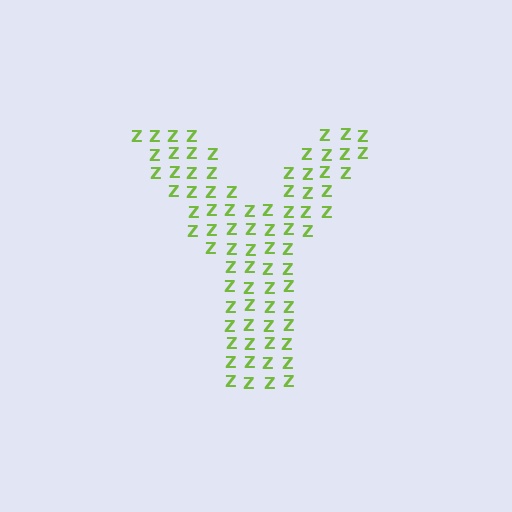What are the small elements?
The small elements are letter Z's.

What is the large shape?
The large shape is the letter Y.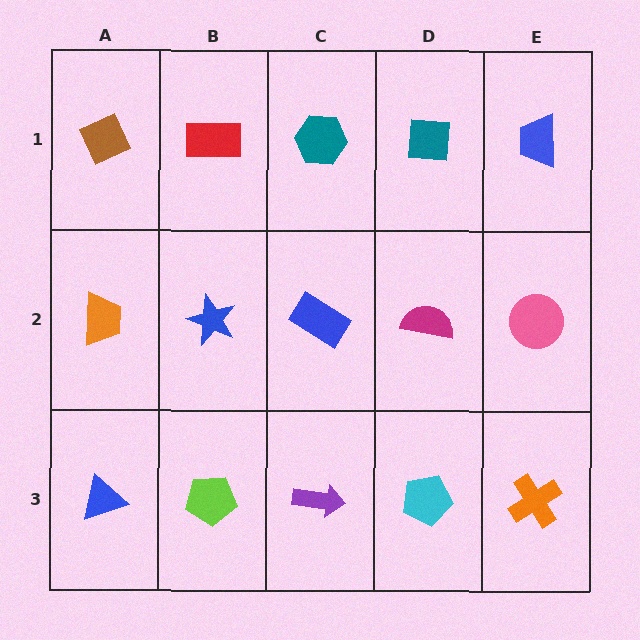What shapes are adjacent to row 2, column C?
A teal hexagon (row 1, column C), a purple arrow (row 3, column C), a blue star (row 2, column B), a magenta semicircle (row 2, column D).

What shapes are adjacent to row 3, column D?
A magenta semicircle (row 2, column D), a purple arrow (row 3, column C), an orange cross (row 3, column E).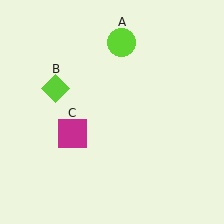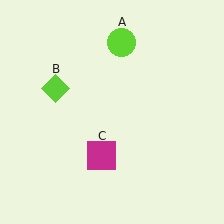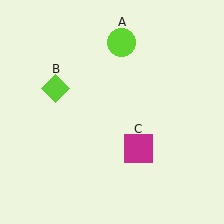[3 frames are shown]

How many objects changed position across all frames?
1 object changed position: magenta square (object C).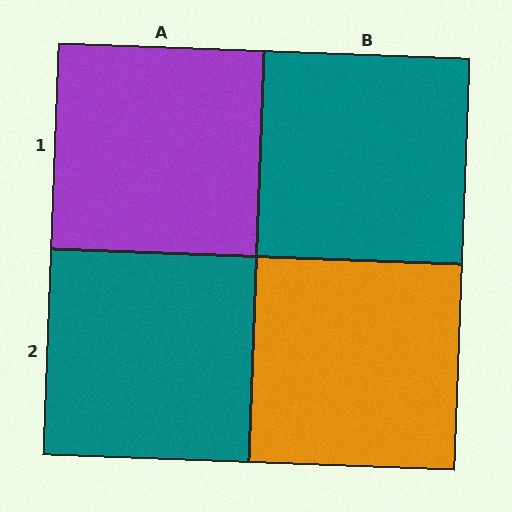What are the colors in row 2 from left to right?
Teal, orange.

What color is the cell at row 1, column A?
Purple.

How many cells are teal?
2 cells are teal.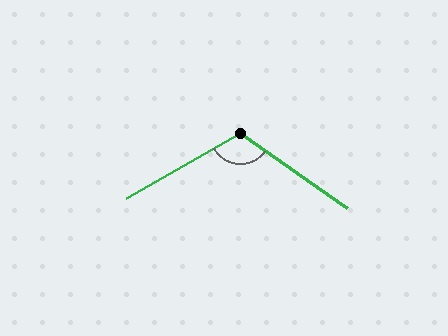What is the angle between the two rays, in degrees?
Approximately 115 degrees.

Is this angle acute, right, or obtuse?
It is obtuse.